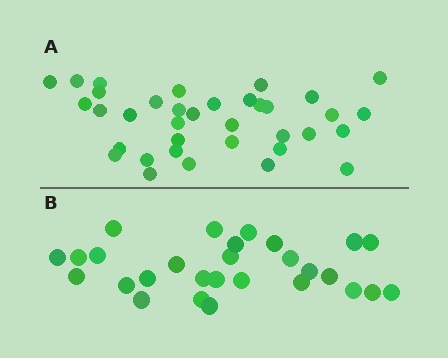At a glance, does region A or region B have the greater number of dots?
Region A (the top region) has more dots.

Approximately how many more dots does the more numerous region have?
Region A has roughly 8 or so more dots than region B.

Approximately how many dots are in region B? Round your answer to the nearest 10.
About 30 dots. (The exact count is 28, which rounds to 30.)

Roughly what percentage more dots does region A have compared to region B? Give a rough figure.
About 30% more.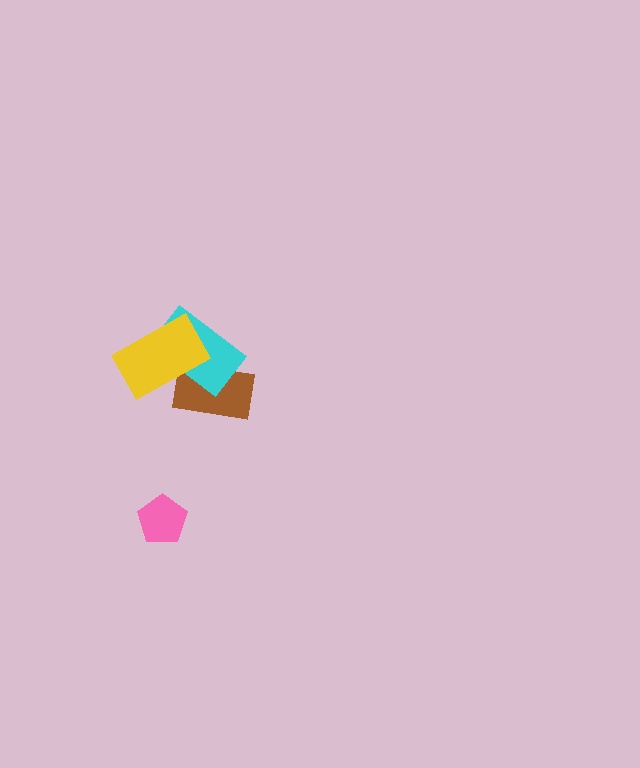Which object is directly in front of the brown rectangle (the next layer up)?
The cyan rectangle is directly in front of the brown rectangle.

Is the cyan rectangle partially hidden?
Yes, it is partially covered by another shape.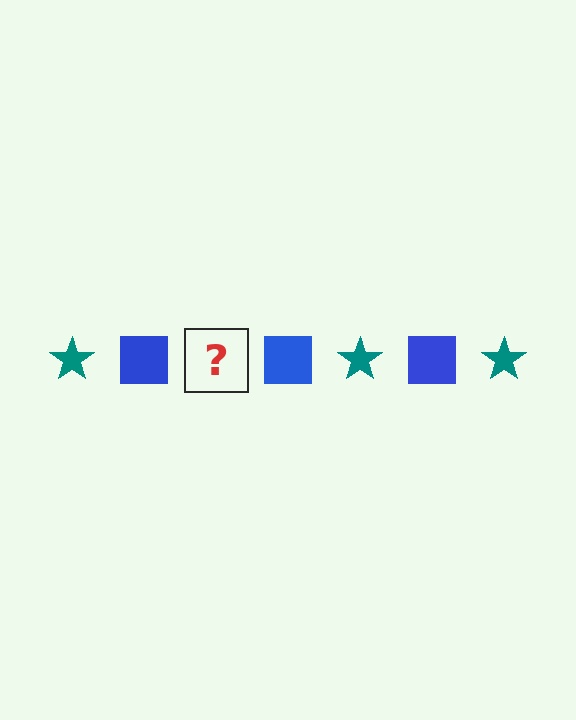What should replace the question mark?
The question mark should be replaced with a teal star.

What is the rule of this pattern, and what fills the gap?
The rule is that the pattern alternates between teal star and blue square. The gap should be filled with a teal star.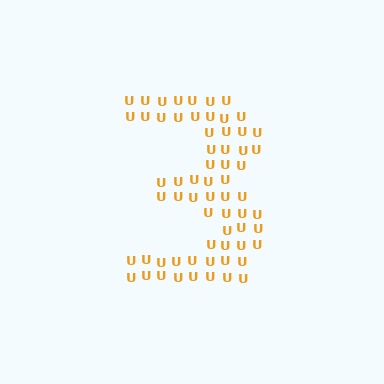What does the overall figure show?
The overall figure shows the digit 3.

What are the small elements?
The small elements are letter U's.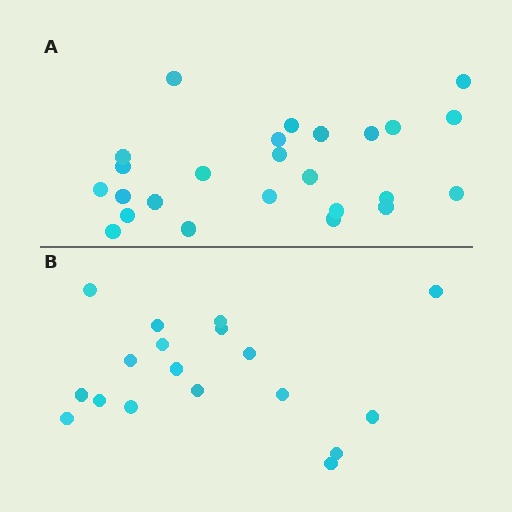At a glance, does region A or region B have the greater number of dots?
Region A (the top region) has more dots.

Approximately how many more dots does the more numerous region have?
Region A has roughly 8 or so more dots than region B.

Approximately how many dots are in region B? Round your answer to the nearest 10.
About 20 dots. (The exact count is 18, which rounds to 20.)